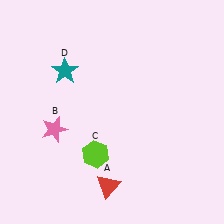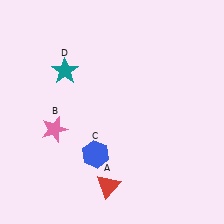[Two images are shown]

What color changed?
The hexagon (C) changed from lime in Image 1 to blue in Image 2.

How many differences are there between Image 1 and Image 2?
There is 1 difference between the two images.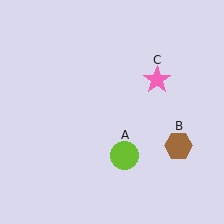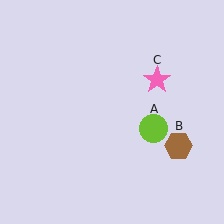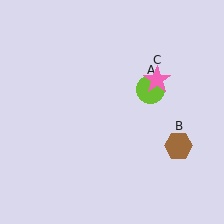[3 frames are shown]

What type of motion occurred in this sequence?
The lime circle (object A) rotated counterclockwise around the center of the scene.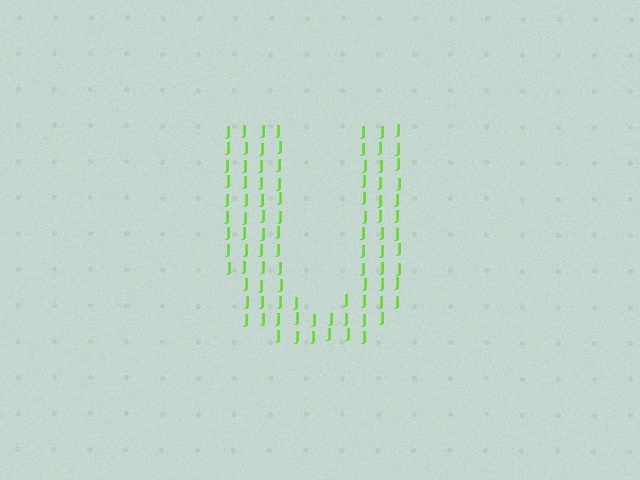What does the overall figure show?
The overall figure shows the letter U.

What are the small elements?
The small elements are letter J's.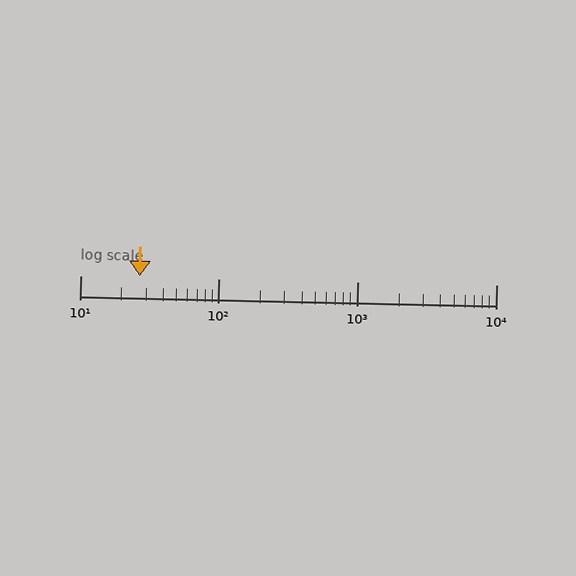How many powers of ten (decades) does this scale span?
The scale spans 3 decades, from 10 to 10000.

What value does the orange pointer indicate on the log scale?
The pointer indicates approximately 27.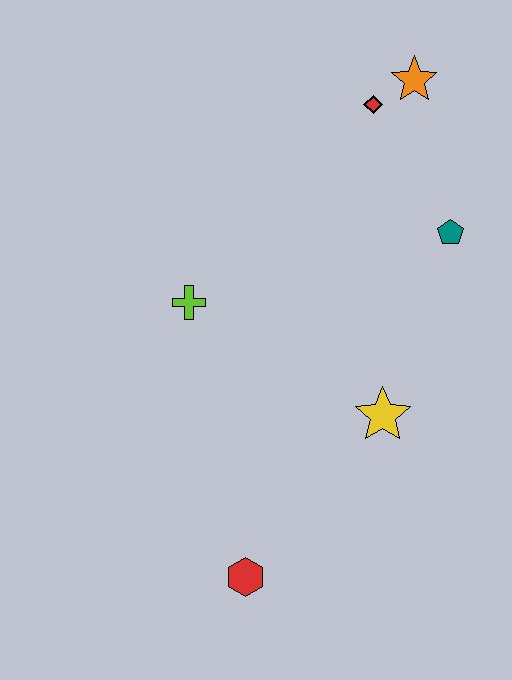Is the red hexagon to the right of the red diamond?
No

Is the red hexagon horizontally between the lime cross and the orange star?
Yes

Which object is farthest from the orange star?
The red hexagon is farthest from the orange star.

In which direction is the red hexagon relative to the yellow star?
The red hexagon is below the yellow star.